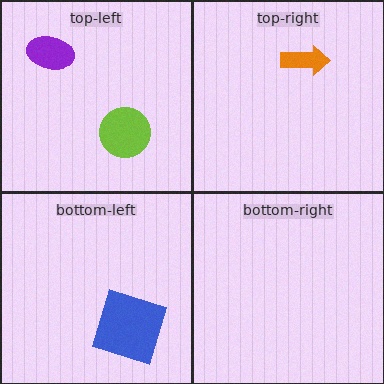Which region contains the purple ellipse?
The top-left region.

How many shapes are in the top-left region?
2.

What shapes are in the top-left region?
The purple ellipse, the lime circle.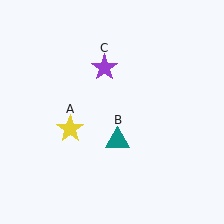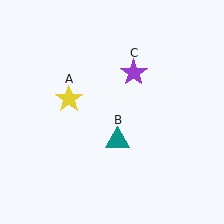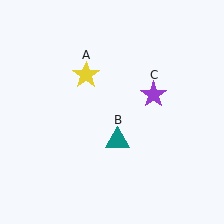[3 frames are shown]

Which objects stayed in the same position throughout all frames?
Teal triangle (object B) remained stationary.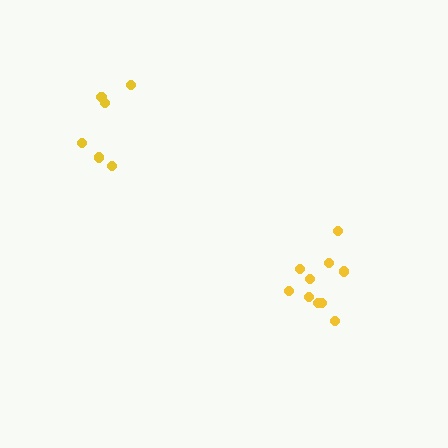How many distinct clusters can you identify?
There are 2 distinct clusters.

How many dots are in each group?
Group 1: 6 dots, Group 2: 10 dots (16 total).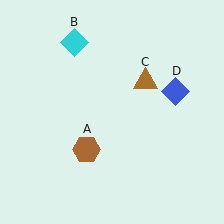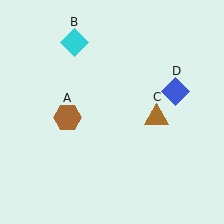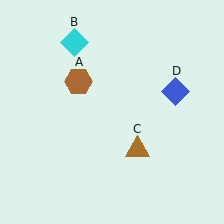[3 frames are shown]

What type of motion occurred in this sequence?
The brown hexagon (object A), brown triangle (object C) rotated clockwise around the center of the scene.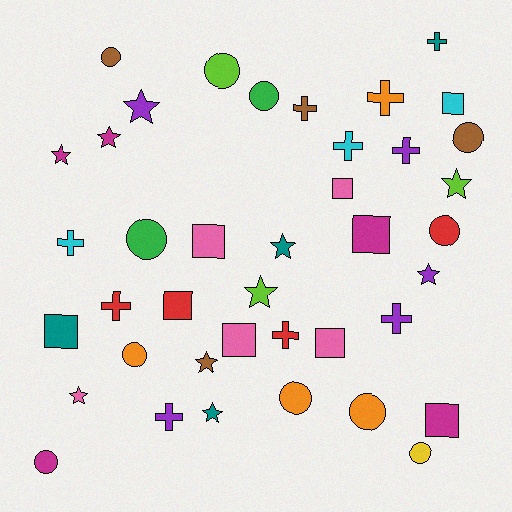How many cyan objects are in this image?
There are 3 cyan objects.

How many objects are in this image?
There are 40 objects.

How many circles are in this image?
There are 11 circles.